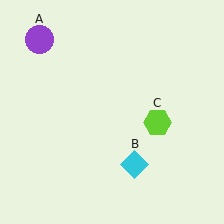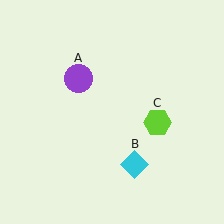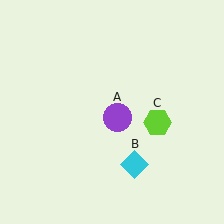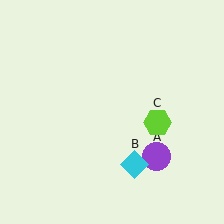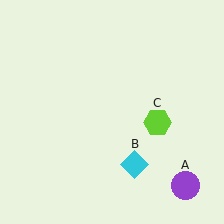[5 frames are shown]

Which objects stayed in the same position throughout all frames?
Cyan diamond (object B) and lime hexagon (object C) remained stationary.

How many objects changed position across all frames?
1 object changed position: purple circle (object A).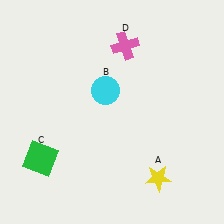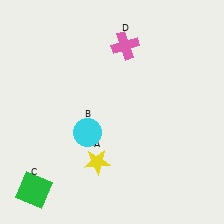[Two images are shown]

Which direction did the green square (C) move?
The green square (C) moved down.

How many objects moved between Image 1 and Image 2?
3 objects moved between the two images.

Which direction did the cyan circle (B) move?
The cyan circle (B) moved down.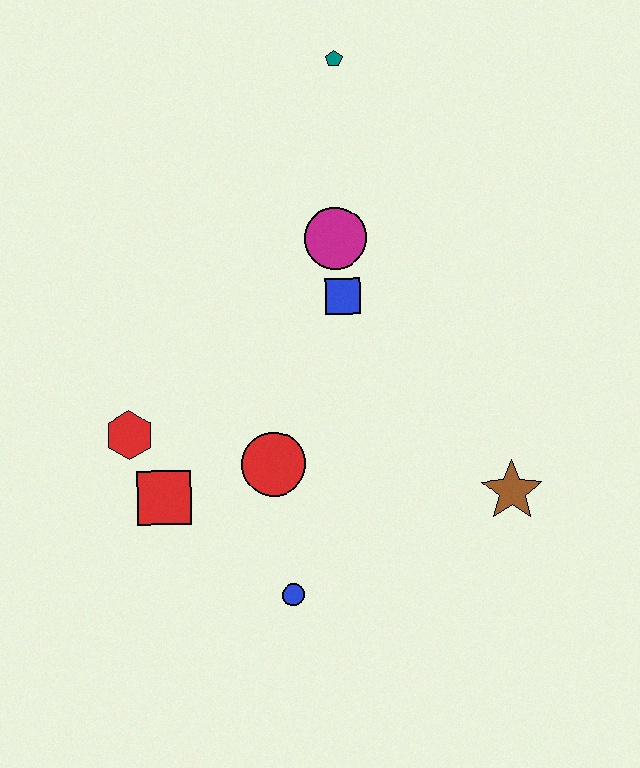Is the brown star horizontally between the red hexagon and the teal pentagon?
No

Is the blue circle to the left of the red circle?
No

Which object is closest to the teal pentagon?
The magenta circle is closest to the teal pentagon.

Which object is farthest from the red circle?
The teal pentagon is farthest from the red circle.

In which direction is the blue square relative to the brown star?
The blue square is above the brown star.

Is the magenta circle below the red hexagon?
No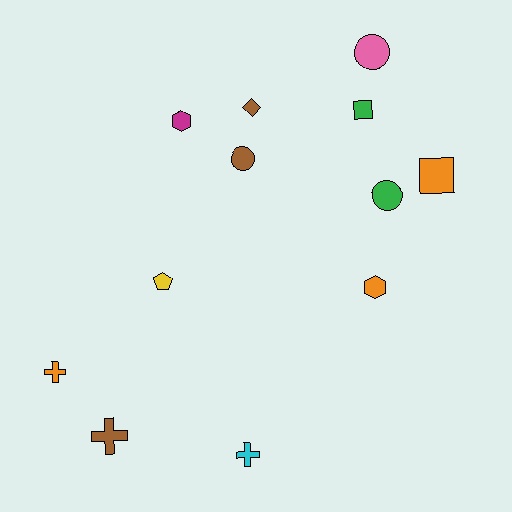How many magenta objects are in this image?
There is 1 magenta object.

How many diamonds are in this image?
There is 1 diamond.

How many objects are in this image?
There are 12 objects.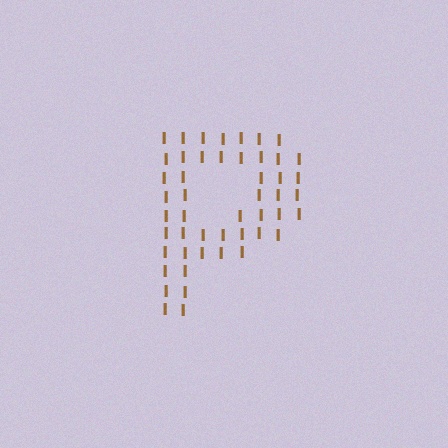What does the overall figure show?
The overall figure shows the letter P.